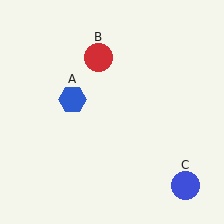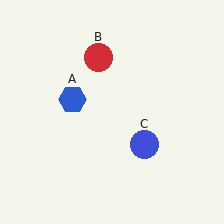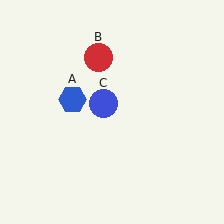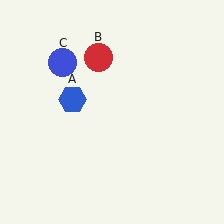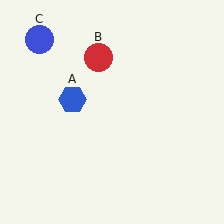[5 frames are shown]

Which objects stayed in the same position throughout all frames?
Blue hexagon (object A) and red circle (object B) remained stationary.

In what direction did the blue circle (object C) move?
The blue circle (object C) moved up and to the left.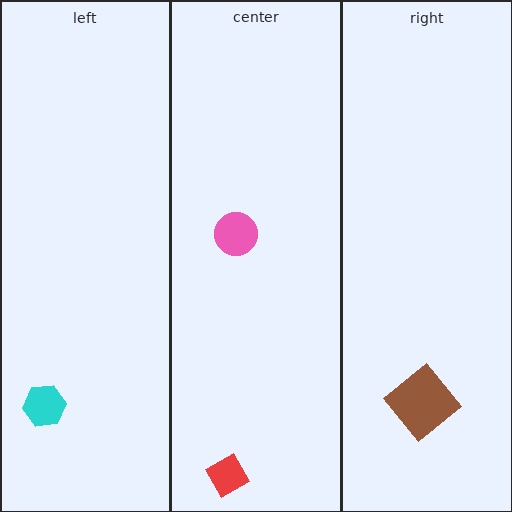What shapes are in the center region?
The pink circle, the red diamond.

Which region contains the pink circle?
The center region.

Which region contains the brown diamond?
The right region.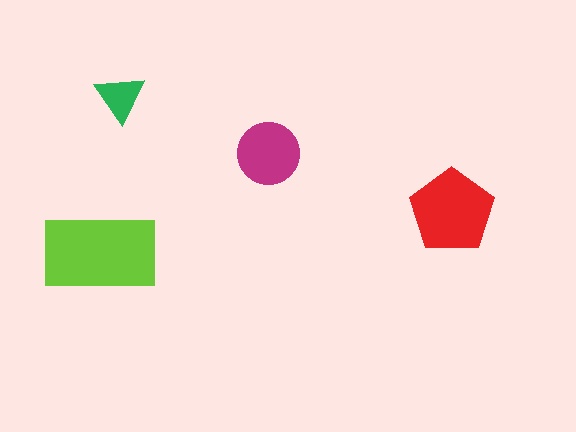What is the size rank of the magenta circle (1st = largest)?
3rd.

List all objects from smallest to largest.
The green triangle, the magenta circle, the red pentagon, the lime rectangle.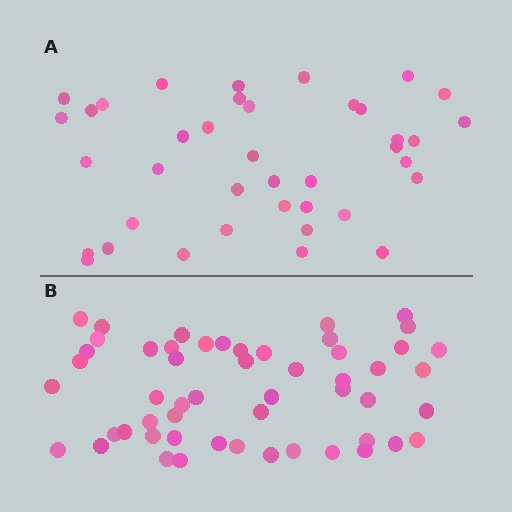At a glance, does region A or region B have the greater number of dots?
Region B (the bottom region) has more dots.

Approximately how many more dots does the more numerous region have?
Region B has approximately 15 more dots than region A.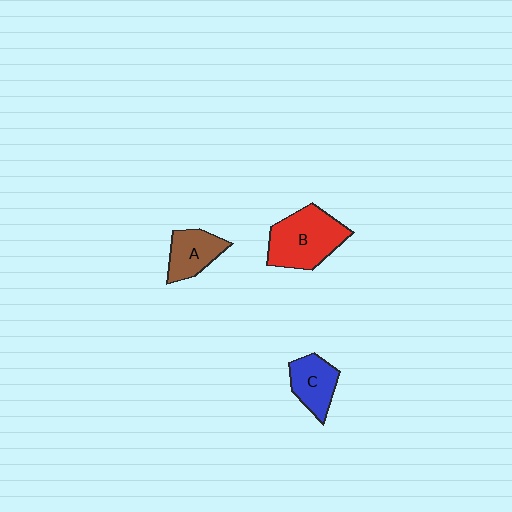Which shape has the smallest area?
Shape A (brown).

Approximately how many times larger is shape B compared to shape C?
Approximately 1.7 times.